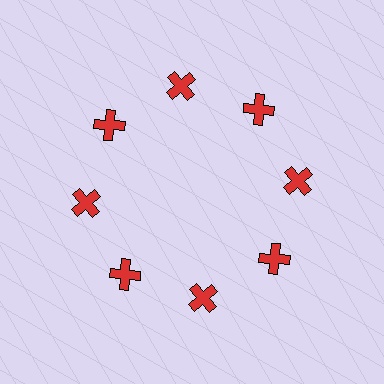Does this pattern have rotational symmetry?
Yes, this pattern has 8-fold rotational symmetry. It looks the same after rotating 45 degrees around the center.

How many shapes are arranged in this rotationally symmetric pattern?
There are 8 shapes, arranged in 8 groups of 1.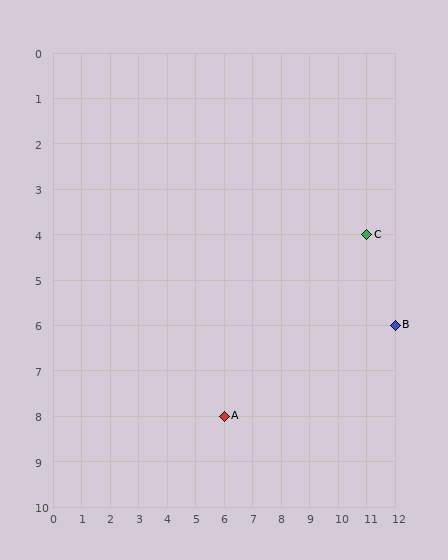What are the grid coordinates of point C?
Point C is at grid coordinates (11, 4).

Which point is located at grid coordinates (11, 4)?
Point C is at (11, 4).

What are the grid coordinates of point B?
Point B is at grid coordinates (12, 6).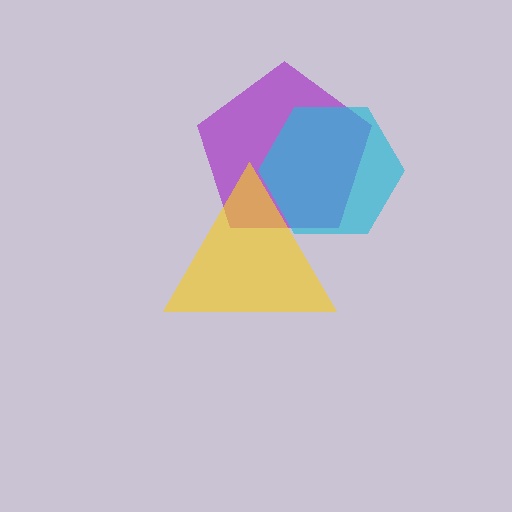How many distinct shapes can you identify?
There are 3 distinct shapes: a purple pentagon, a yellow triangle, a cyan hexagon.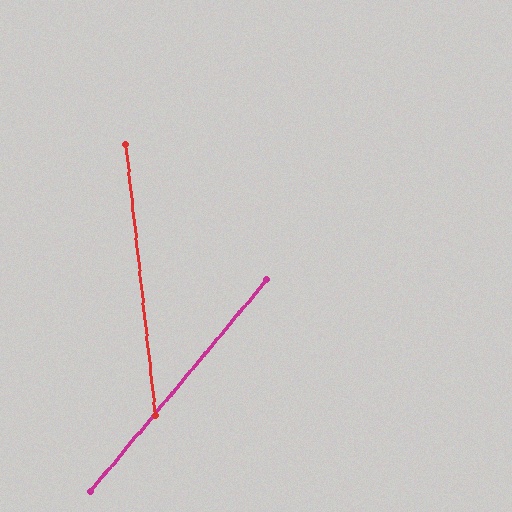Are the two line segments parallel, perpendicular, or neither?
Neither parallel nor perpendicular — they differ by about 46°.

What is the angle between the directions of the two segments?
Approximately 46 degrees.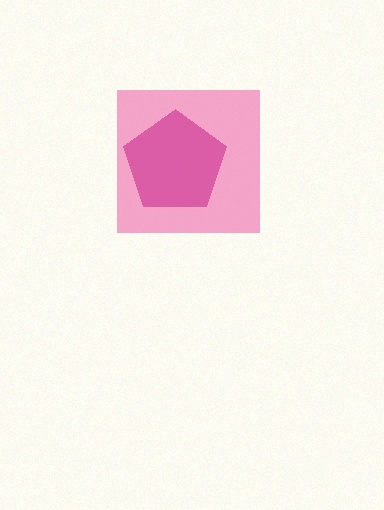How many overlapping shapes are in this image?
There are 2 overlapping shapes in the image.